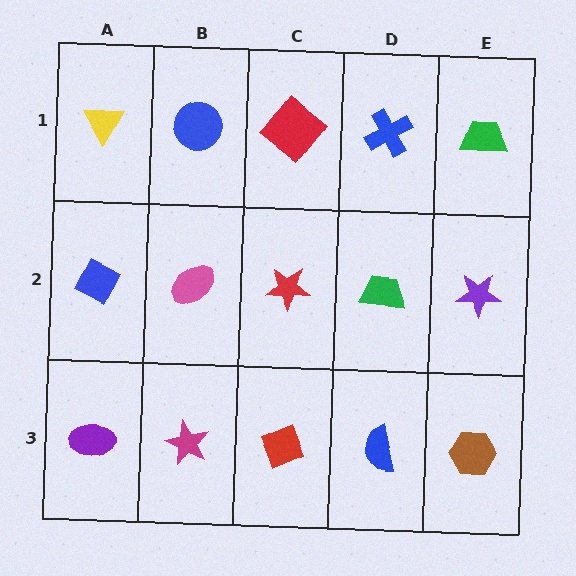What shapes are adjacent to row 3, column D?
A green trapezoid (row 2, column D), a red diamond (row 3, column C), a brown hexagon (row 3, column E).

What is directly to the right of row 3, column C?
A blue semicircle.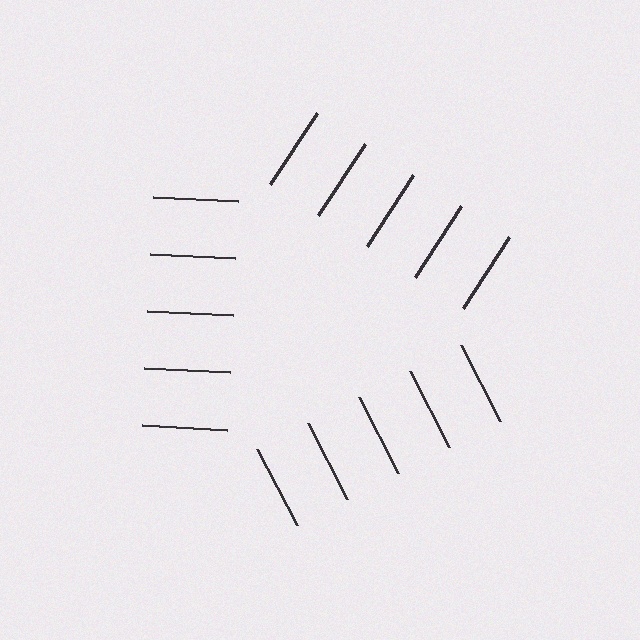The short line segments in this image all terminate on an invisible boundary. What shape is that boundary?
An illusory triangle — the line segments terminate on its edges but no continuous stroke is drawn.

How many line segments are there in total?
15 — 5 along each of the 3 edges.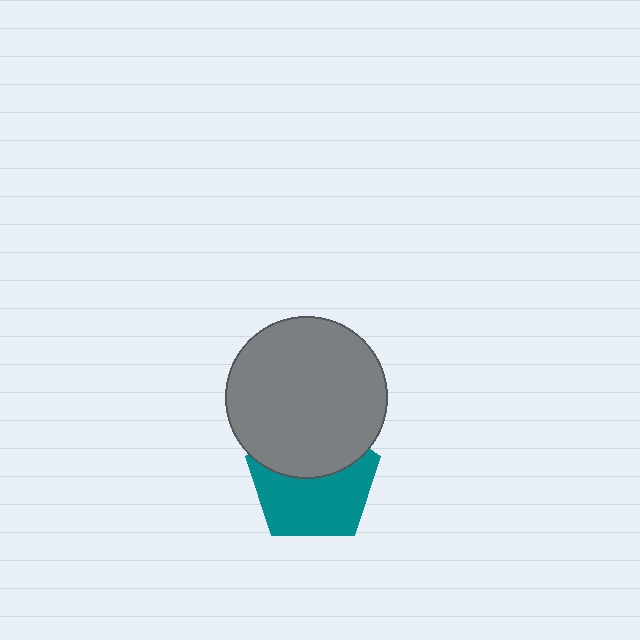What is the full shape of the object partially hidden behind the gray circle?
The partially hidden object is a teal pentagon.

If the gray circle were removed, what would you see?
You would see the complete teal pentagon.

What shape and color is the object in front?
The object in front is a gray circle.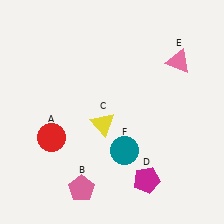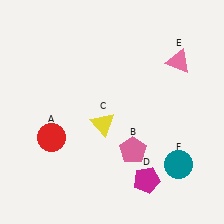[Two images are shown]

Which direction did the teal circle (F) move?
The teal circle (F) moved right.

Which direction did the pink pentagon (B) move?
The pink pentagon (B) moved right.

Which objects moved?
The objects that moved are: the pink pentagon (B), the teal circle (F).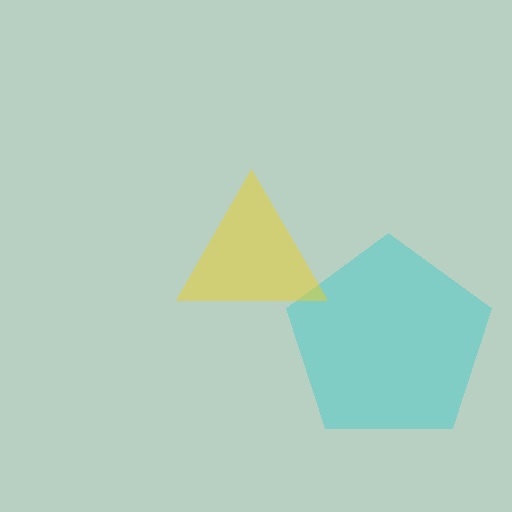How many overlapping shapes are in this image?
There are 2 overlapping shapes in the image.